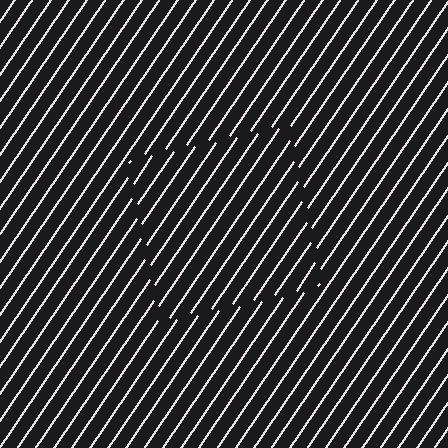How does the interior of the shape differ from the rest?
The interior of the shape contains the same grating, shifted by half a period — the contour is defined by the phase discontinuity where line-ends from the inner and outer gratings abut.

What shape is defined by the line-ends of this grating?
An illusory square. The interior of the shape contains the same grating, shifted by half a period — the contour is defined by the phase discontinuity where line-ends from the inner and outer gratings abut.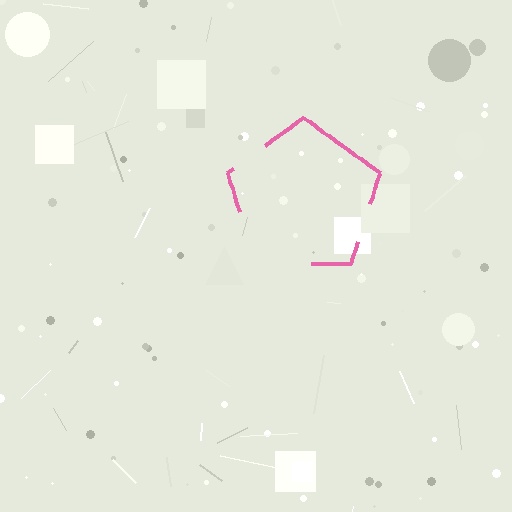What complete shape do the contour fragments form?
The contour fragments form a pentagon.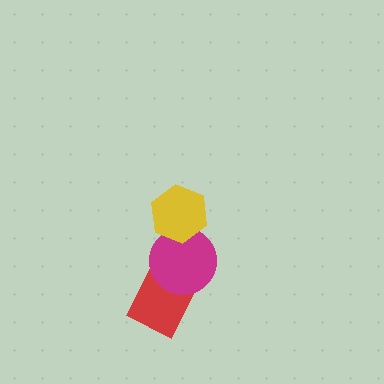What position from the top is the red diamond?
The red diamond is 3rd from the top.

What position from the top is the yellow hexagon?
The yellow hexagon is 1st from the top.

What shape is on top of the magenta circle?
The yellow hexagon is on top of the magenta circle.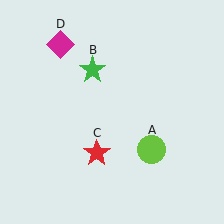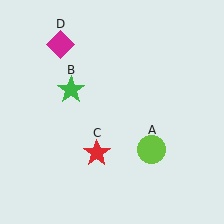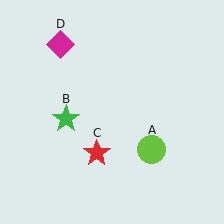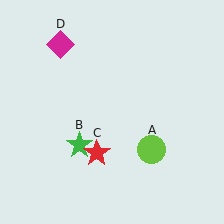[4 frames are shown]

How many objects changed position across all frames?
1 object changed position: green star (object B).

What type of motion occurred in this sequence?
The green star (object B) rotated counterclockwise around the center of the scene.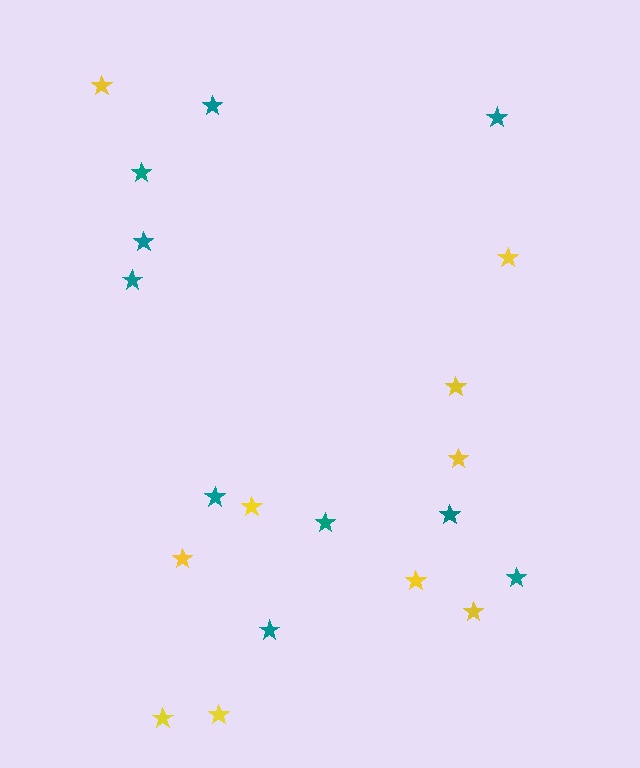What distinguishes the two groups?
There are 2 groups: one group of yellow stars (10) and one group of teal stars (10).